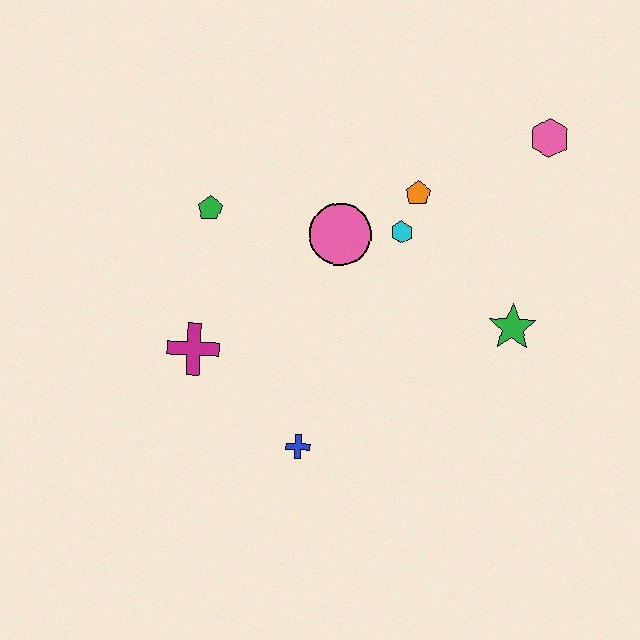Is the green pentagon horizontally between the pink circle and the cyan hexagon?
No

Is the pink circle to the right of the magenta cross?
Yes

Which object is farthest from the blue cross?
The pink hexagon is farthest from the blue cross.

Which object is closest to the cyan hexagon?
The orange pentagon is closest to the cyan hexagon.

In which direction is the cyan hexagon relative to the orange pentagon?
The cyan hexagon is below the orange pentagon.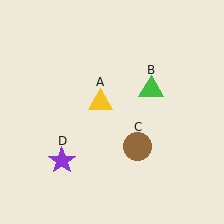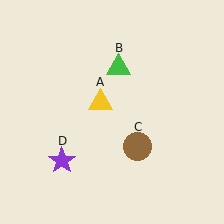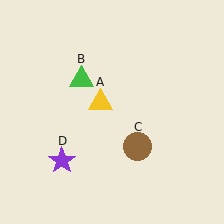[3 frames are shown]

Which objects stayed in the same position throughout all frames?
Yellow triangle (object A) and brown circle (object C) and purple star (object D) remained stationary.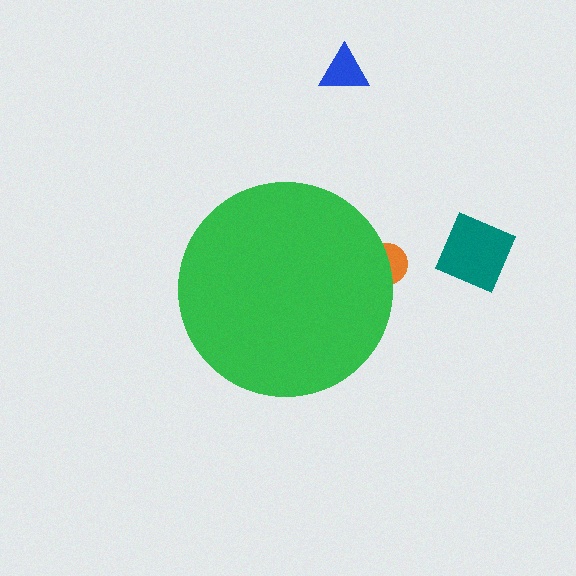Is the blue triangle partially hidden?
No, the blue triangle is fully visible.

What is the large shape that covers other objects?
A green circle.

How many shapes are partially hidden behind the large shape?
1 shape is partially hidden.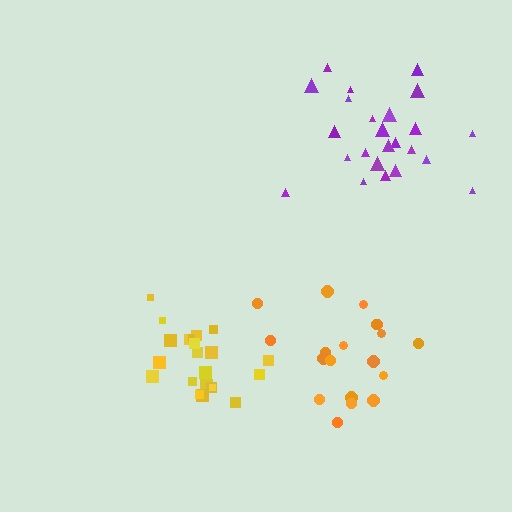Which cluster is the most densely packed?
Yellow.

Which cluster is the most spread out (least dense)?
Purple.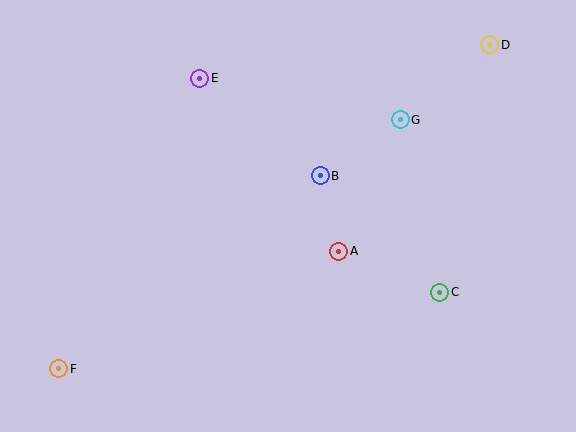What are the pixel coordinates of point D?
Point D is at (490, 45).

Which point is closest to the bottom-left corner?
Point F is closest to the bottom-left corner.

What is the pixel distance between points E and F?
The distance between E and F is 323 pixels.